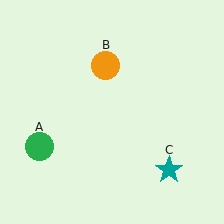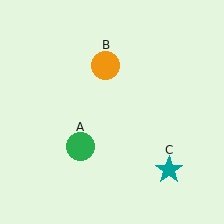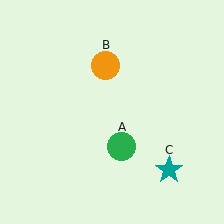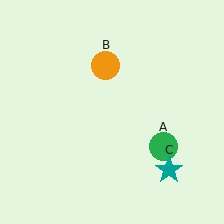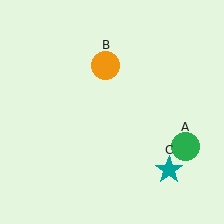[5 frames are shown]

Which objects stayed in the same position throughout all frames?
Orange circle (object B) and teal star (object C) remained stationary.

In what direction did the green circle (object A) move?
The green circle (object A) moved right.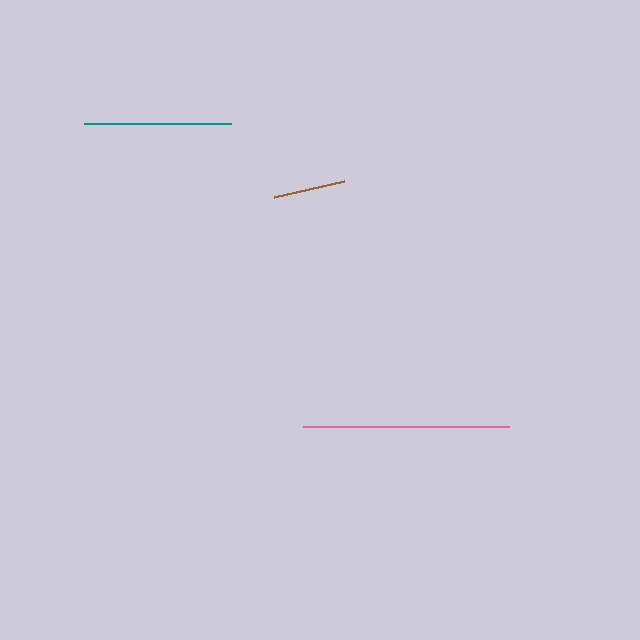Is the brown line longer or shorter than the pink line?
The pink line is longer than the brown line.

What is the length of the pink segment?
The pink segment is approximately 206 pixels long.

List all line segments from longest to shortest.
From longest to shortest: pink, teal, brown.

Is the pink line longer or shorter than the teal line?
The pink line is longer than the teal line.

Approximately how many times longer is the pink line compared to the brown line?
The pink line is approximately 2.9 times the length of the brown line.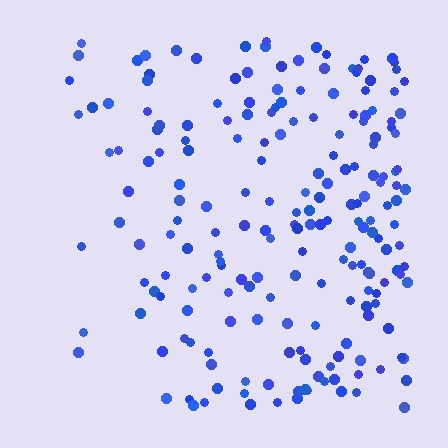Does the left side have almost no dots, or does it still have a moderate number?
Still a moderate number, just noticeably fewer than the right.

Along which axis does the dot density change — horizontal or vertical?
Horizontal.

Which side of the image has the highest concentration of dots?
The right.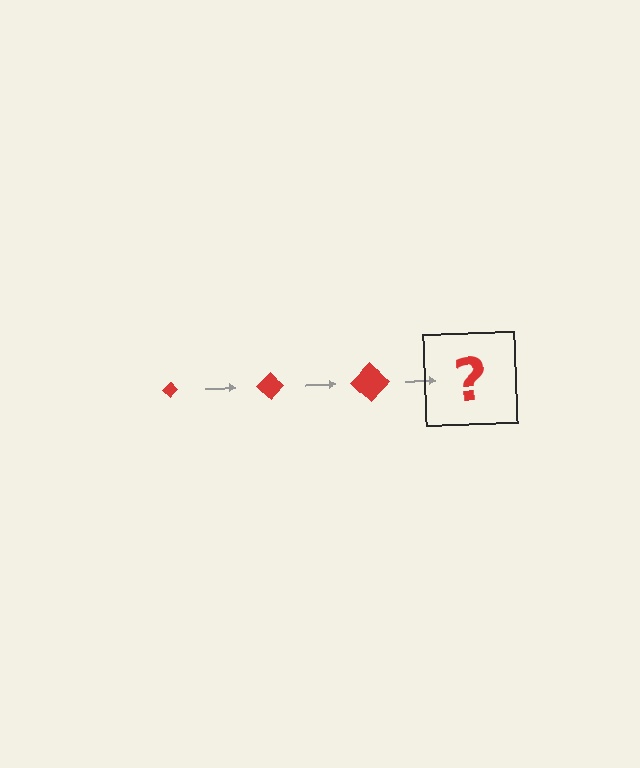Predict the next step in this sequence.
The next step is a red diamond, larger than the previous one.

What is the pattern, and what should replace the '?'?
The pattern is that the diamond gets progressively larger each step. The '?' should be a red diamond, larger than the previous one.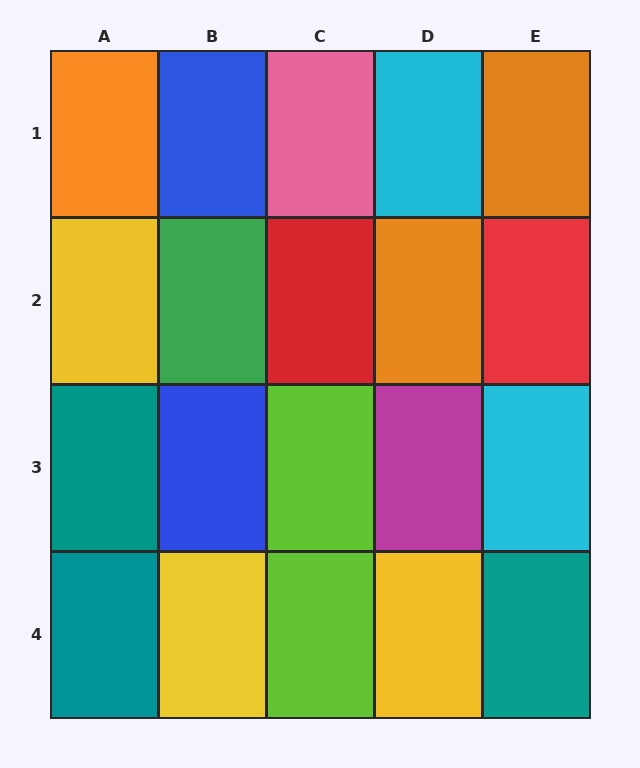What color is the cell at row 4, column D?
Yellow.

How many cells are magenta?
1 cell is magenta.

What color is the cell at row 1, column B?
Blue.